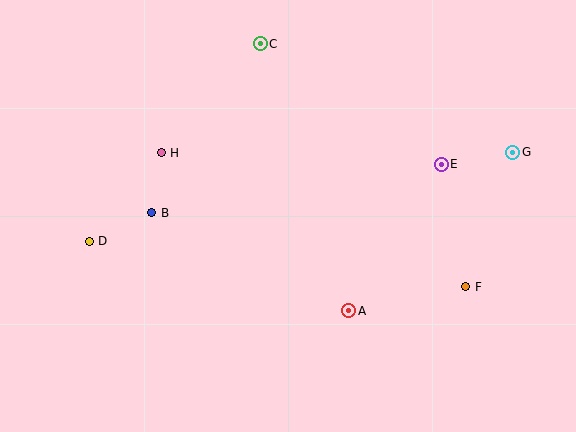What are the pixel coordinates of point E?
Point E is at (441, 164).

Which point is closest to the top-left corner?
Point H is closest to the top-left corner.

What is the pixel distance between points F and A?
The distance between F and A is 120 pixels.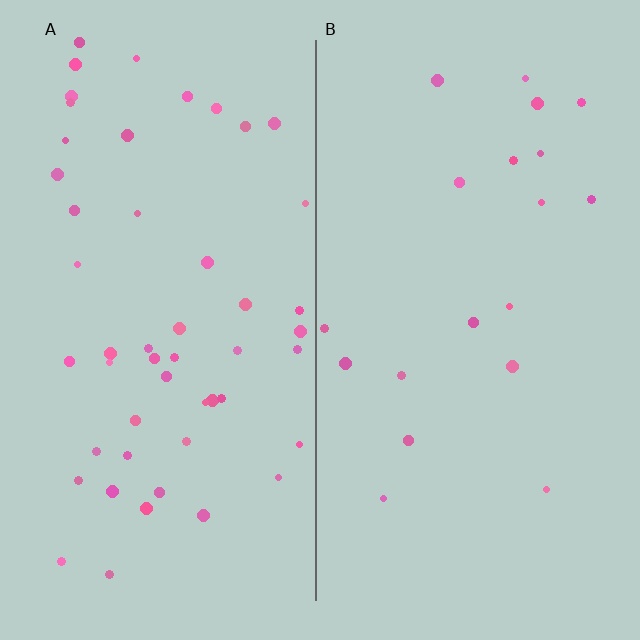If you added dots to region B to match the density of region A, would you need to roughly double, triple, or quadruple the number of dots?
Approximately triple.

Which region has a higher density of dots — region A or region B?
A (the left).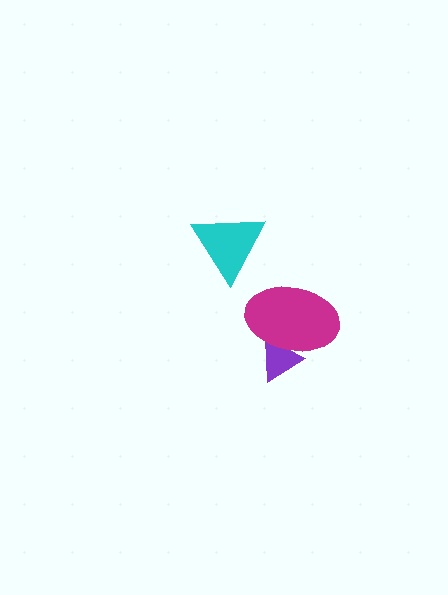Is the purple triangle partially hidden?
Yes, it is partially covered by another shape.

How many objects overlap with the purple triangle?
1 object overlaps with the purple triangle.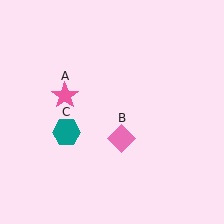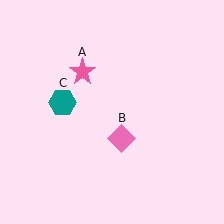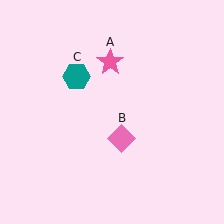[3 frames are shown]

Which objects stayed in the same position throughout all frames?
Pink diamond (object B) remained stationary.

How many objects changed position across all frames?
2 objects changed position: pink star (object A), teal hexagon (object C).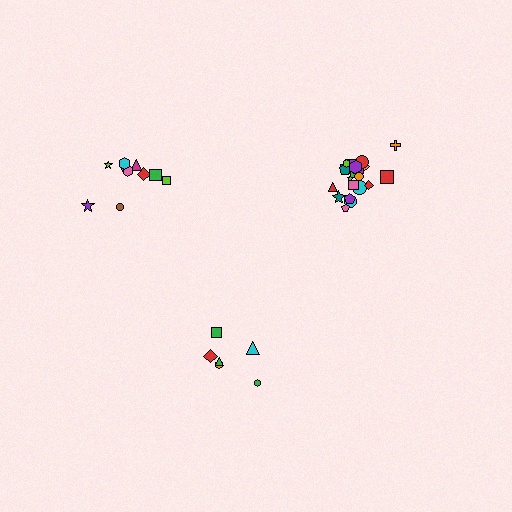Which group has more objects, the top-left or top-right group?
The top-right group.